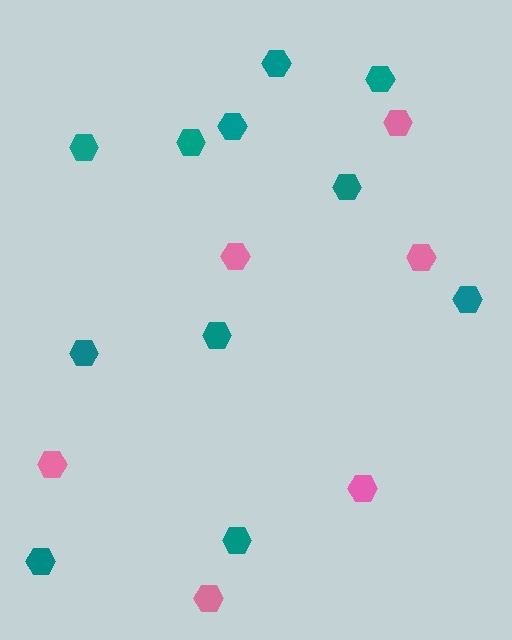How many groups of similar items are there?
There are 2 groups: one group of pink hexagons (6) and one group of teal hexagons (11).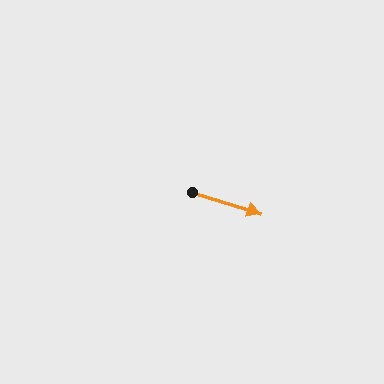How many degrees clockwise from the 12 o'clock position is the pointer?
Approximately 107 degrees.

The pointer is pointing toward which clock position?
Roughly 4 o'clock.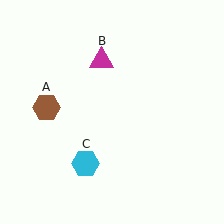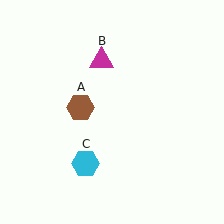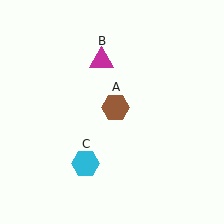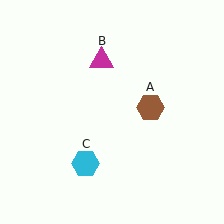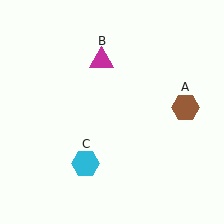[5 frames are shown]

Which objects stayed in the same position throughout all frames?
Magenta triangle (object B) and cyan hexagon (object C) remained stationary.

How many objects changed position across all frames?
1 object changed position: brown hexagon (object A).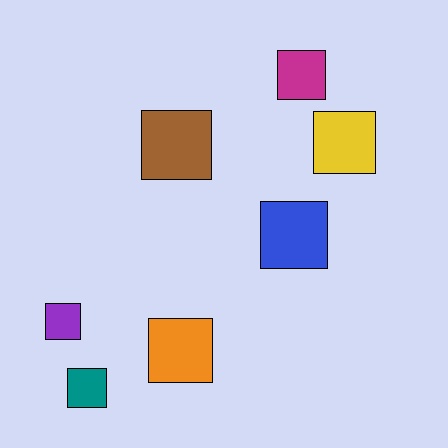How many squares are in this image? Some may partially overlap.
There are 7 squares.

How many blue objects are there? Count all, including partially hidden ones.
There is 1 blue object.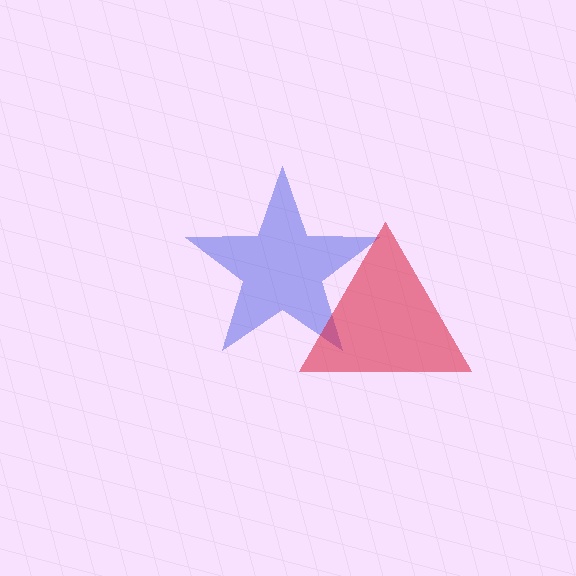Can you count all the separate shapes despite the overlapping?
Yes, there are 2 separate shapes.